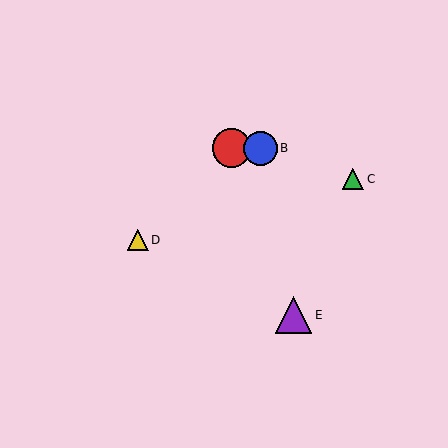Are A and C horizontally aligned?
No, A is at y≈148 and C is at y≈179.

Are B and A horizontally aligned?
Yes, both are at y≈148.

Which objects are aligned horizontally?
Objects A, B are aligned horizontally.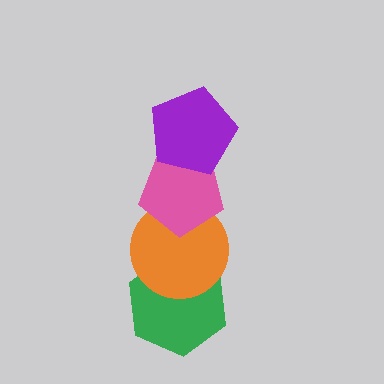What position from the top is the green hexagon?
The green hexagon is 4th from the top.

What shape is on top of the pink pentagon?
The purple pentagon is on top of the pink pentagon.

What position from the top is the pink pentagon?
The pink pentagon is 2nd from the top.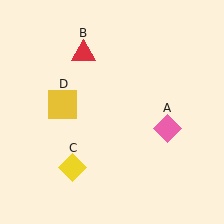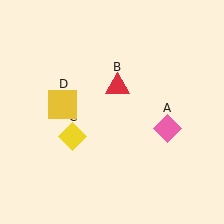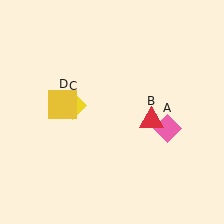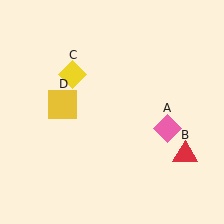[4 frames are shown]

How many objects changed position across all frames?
2 objects changed position: red triangle (object B), yellow diamond (object C).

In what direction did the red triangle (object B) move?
The red triangle (object B) moved down and to the right.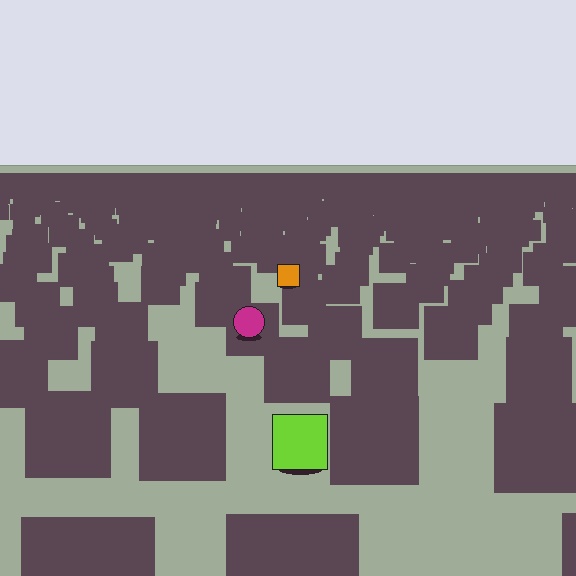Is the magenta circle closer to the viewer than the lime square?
No. The lime square is closer — you can tell from the texture gradient: the ground texture is coarser near it.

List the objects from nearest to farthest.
From nearest to farthest: the lime square, the magenta circle, the orange square.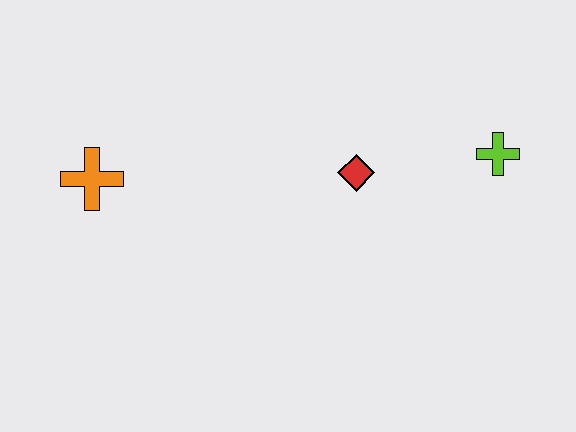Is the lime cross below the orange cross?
No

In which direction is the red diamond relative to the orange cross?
The red diamond is to the right of the orange cross.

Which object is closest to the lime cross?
The red diamond is closest to the lime cross.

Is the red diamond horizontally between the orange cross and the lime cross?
Yes